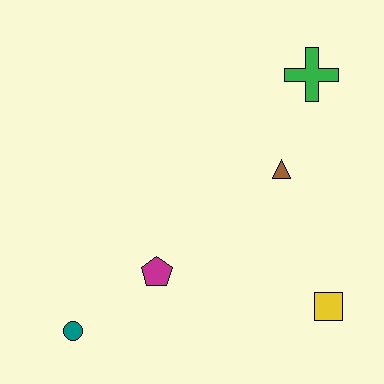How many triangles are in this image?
There is 1 triangle.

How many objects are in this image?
There are 5 objects.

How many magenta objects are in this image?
There is 1 magenta object.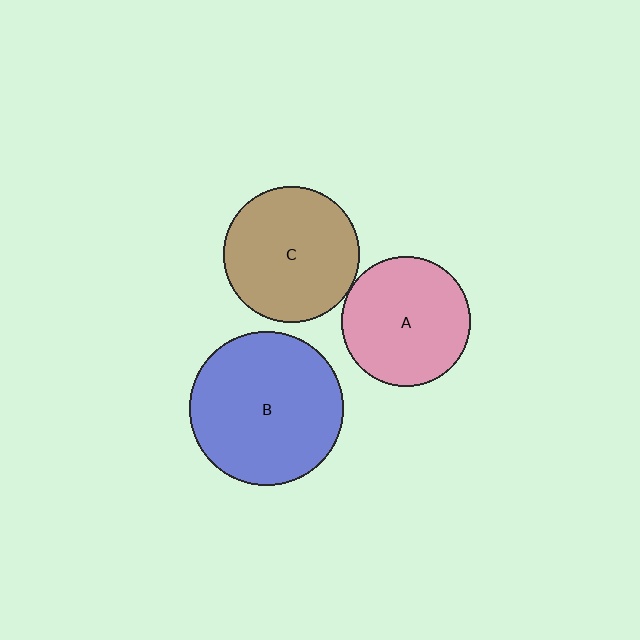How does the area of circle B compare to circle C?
Approximately 1.3 times.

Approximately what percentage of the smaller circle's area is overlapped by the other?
Approximately 5%.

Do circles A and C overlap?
Yes.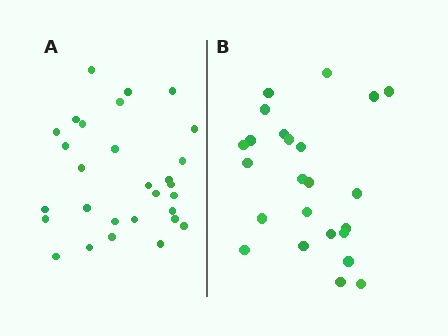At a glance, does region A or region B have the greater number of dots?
Region A (the left region) has more dots.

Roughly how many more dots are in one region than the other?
Region A has about 5 more dots than region B.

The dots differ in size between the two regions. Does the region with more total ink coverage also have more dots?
No. Region B has more total ink coverage because its dots are larger, but region A actually contains more individual dots. Total area can be misleading — the number of items is what matters here.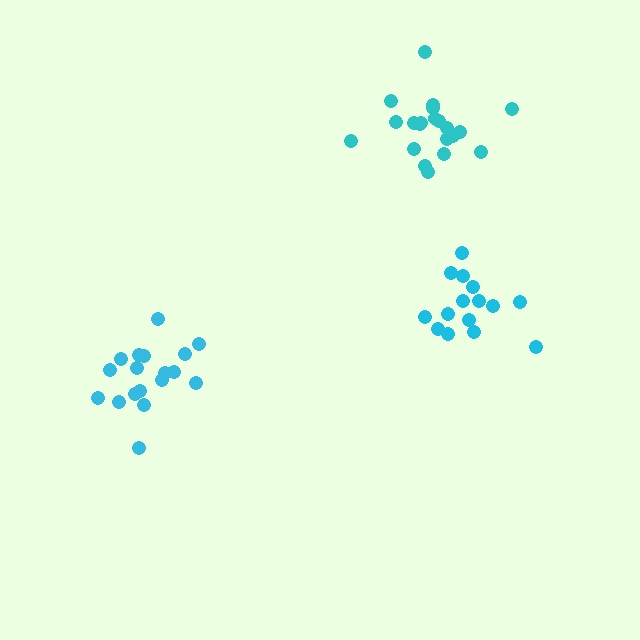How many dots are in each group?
Group 1: 15 dots, Group 2: 18 dots, Group 3: 21 dots (54 total).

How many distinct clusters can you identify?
There are 3 distinct clusters.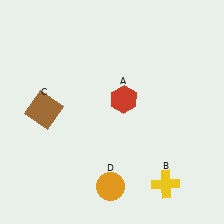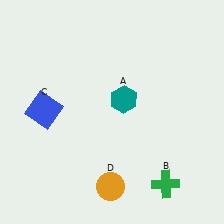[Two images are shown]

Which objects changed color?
A changed from red to teal. B changed from yellow to green. C changed from brown to blue.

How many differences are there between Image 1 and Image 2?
There are 3 differences between the two images.